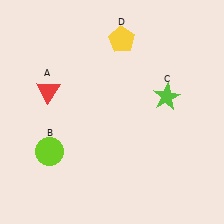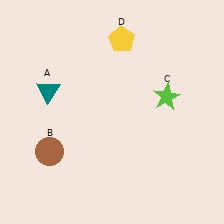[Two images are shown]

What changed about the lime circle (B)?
In Image 1, B is lime. In Image 2, it changed to brown.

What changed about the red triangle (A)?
In Image 1, A is red. In Image 2, it changed to teal.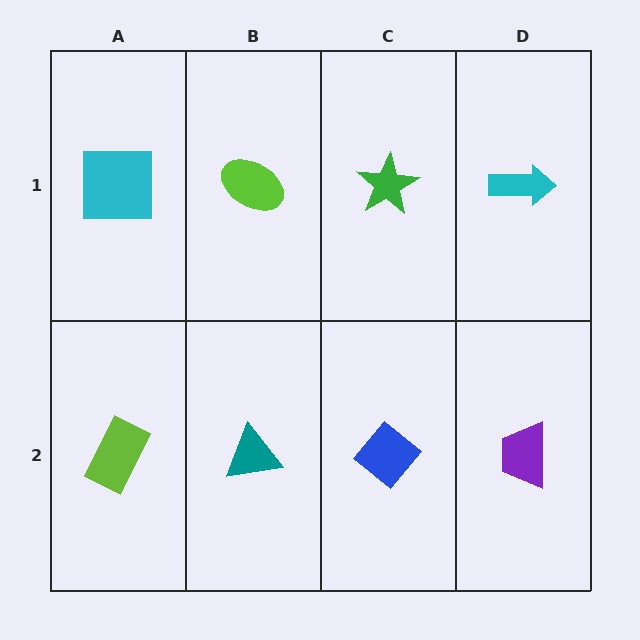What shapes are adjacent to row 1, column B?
A teal triangle (row 2, column B), a cyan square (row 1, column A), a green star (row 1, column C).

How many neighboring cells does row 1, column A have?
2.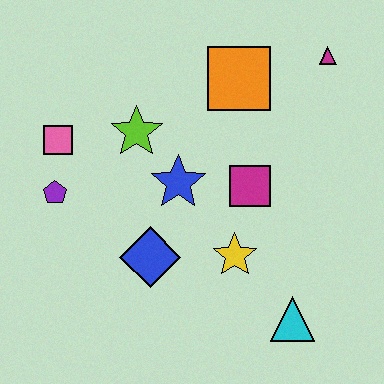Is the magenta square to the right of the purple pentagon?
Yes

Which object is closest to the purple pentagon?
The pink square is closest to the purple pentagon.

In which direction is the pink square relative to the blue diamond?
The pink square is above the blue diamond.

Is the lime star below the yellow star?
No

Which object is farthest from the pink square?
The cyan triangle is farthest from the pink square.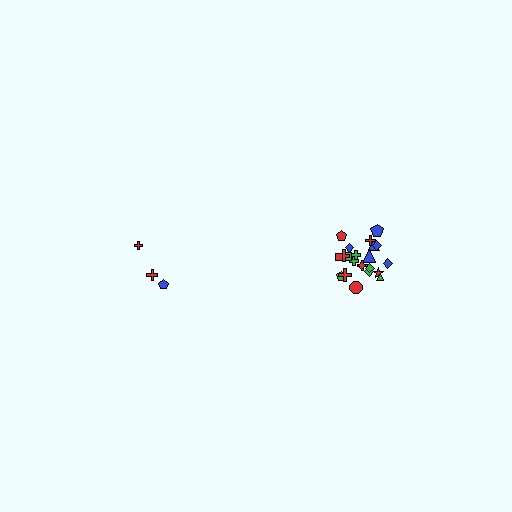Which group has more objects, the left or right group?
The right group.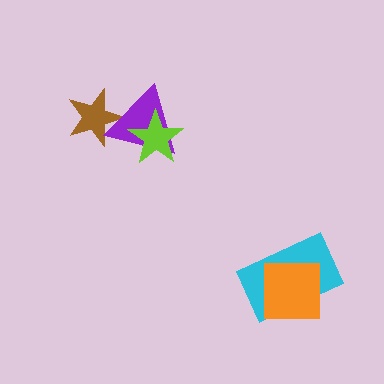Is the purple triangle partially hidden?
Yes, it is partially covered by another shape.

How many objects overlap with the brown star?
1 object overlaps with the brown star.